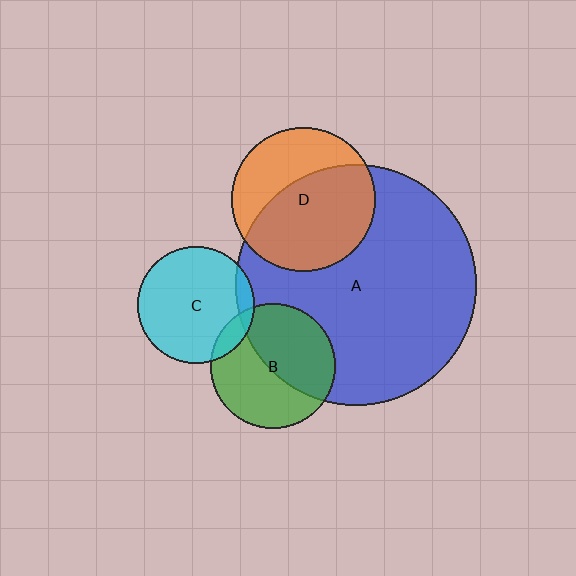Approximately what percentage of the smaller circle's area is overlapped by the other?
Approximately 60%.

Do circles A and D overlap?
Yes.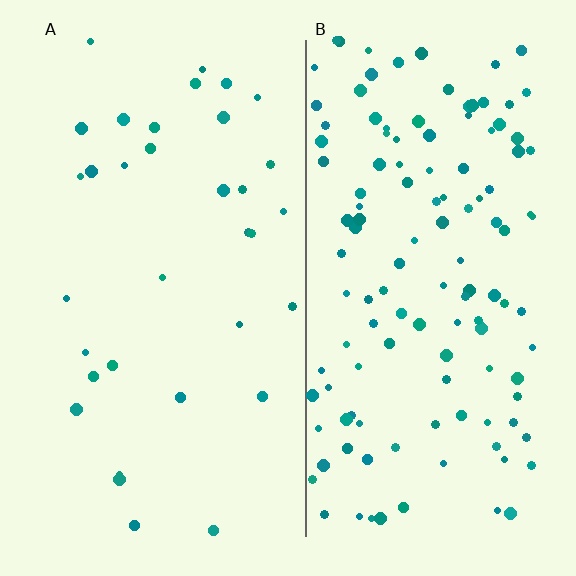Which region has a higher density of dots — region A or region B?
B (the right).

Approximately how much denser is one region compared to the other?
Approximately 3.8× — region B over region A.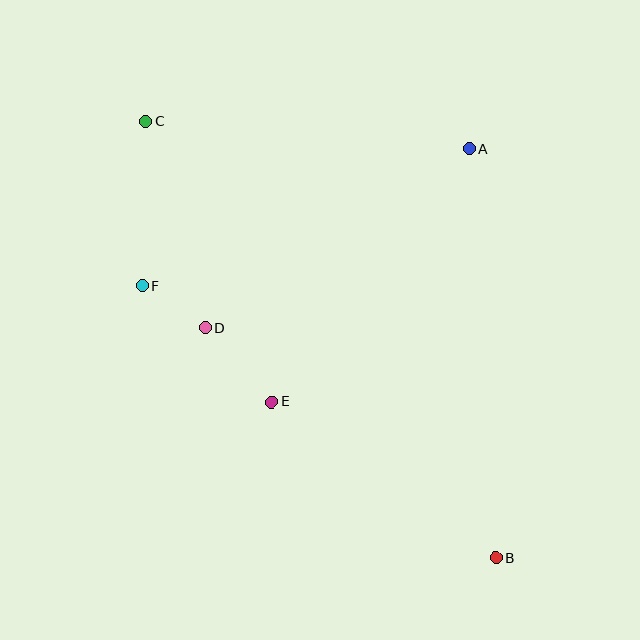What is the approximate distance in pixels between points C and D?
The distance between C and D is approximately 216 pixels.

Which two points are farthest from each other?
Points B and C are farthest from each other.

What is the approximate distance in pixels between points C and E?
The distance between C and E is approximately 308 pixels.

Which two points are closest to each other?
Points D and F are closest to each other.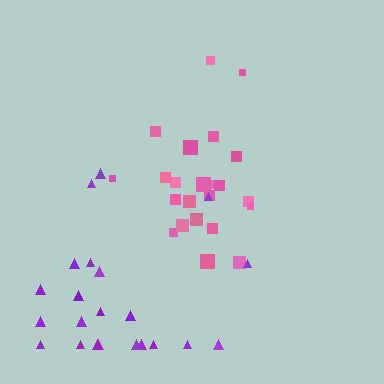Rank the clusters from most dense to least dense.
pink, purple.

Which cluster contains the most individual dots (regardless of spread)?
Pink (23).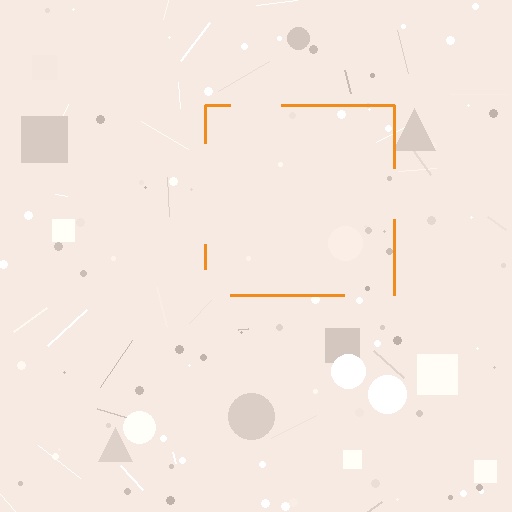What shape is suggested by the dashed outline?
The dashed outline suggests a square.